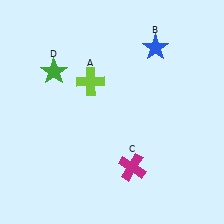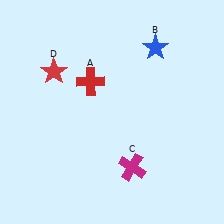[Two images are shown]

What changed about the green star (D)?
In Image 1, D is green. In Image 2, it changed to red.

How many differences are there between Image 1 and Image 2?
There are 2 differences between the two images.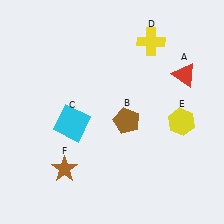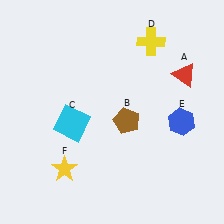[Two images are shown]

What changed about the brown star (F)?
In Image 1, F is brown. In Image 2, it changed to yellow.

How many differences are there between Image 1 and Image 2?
There are 2 differences between the two images.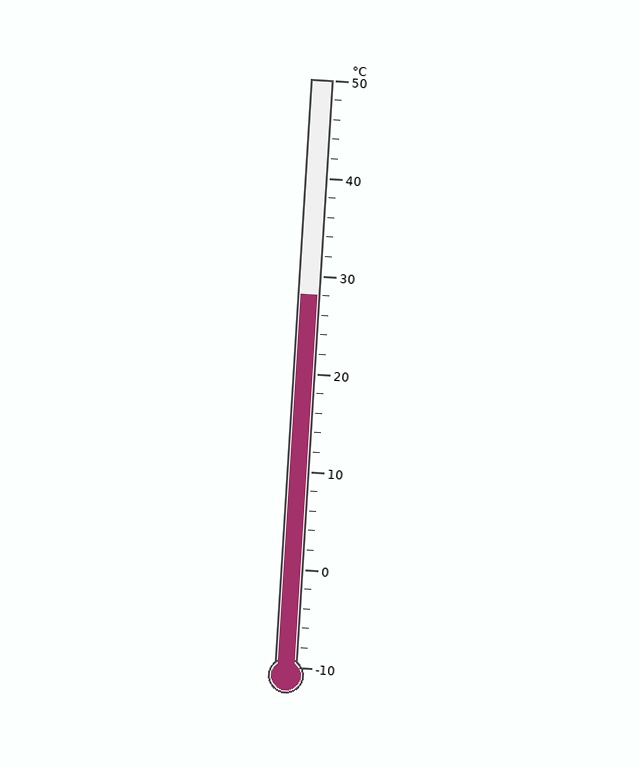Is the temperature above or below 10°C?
The temperature is above 10°C.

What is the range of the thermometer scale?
The thermometer scale ranges from -10°C to 50°C.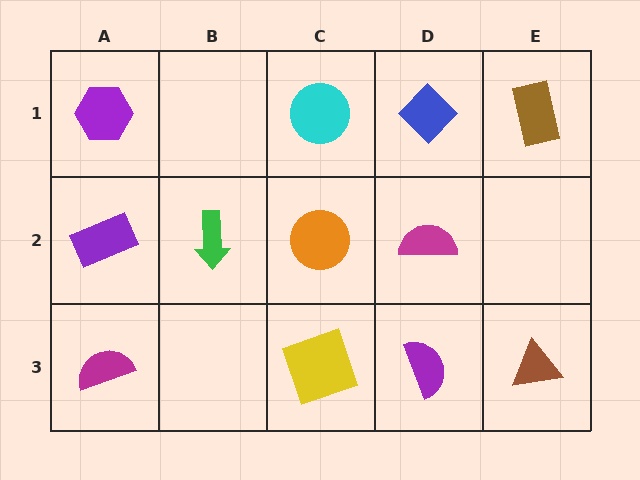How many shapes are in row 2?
4 shapes.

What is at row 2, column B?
A green arrow.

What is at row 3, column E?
A brown triangle.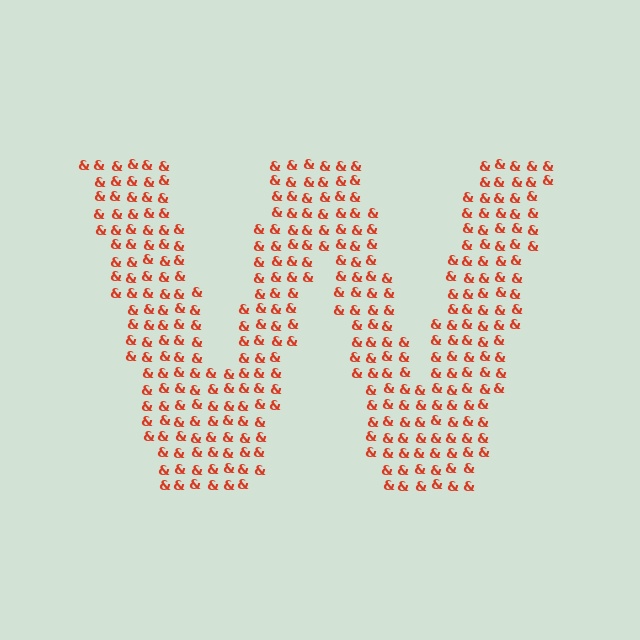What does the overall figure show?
The overall figure shows the letter W.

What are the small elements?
The small elements are ampersands.